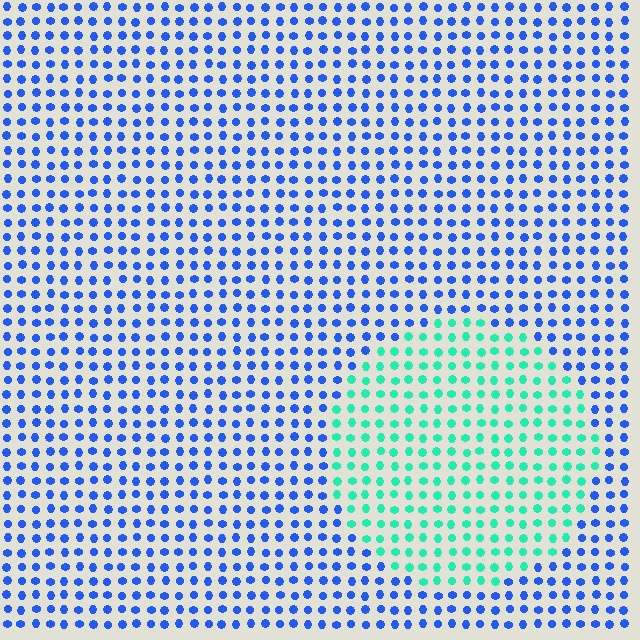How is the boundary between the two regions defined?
The boundary is defined purely by a slight shift in hue (about 63 degrees). Spacing, size, and orientation are identical on both sides.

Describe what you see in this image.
The image is filled with small blue elements in a uniform arrangement. A circle-shaped region is visible where the elements are tinted to a slightly different hue, forming a subtle color boundary.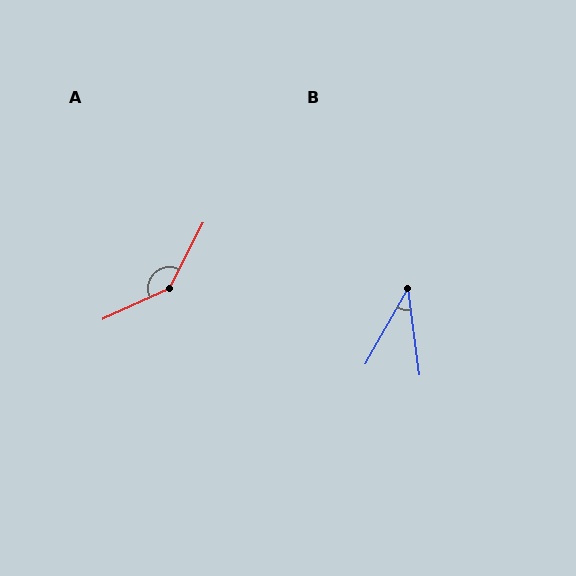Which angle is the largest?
A, at approximately 141 degrees.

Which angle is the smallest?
B, at approximately 37 degrees.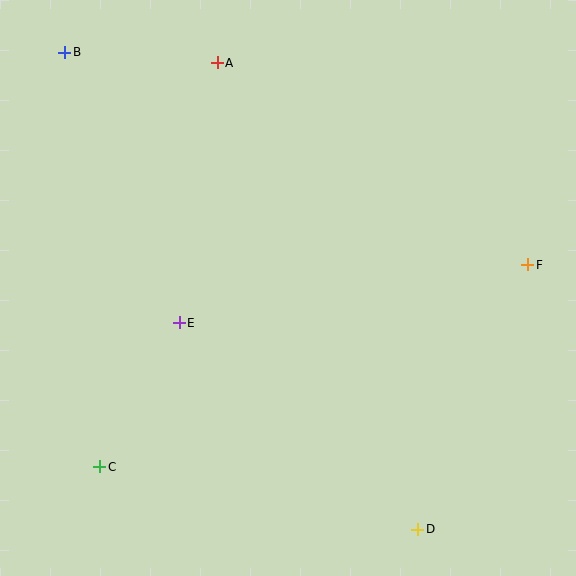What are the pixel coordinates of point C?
Point C is at (100, 467).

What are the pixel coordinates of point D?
Point D is at (418, 529).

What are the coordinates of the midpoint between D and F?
The midpoint between D and F is at (473, 397).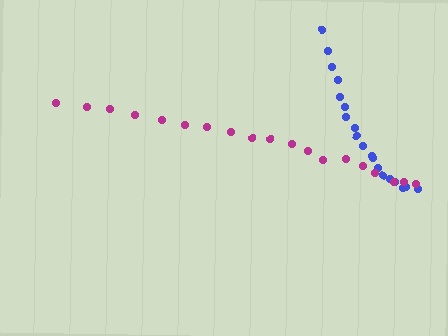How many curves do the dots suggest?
There are 2 distinct paths.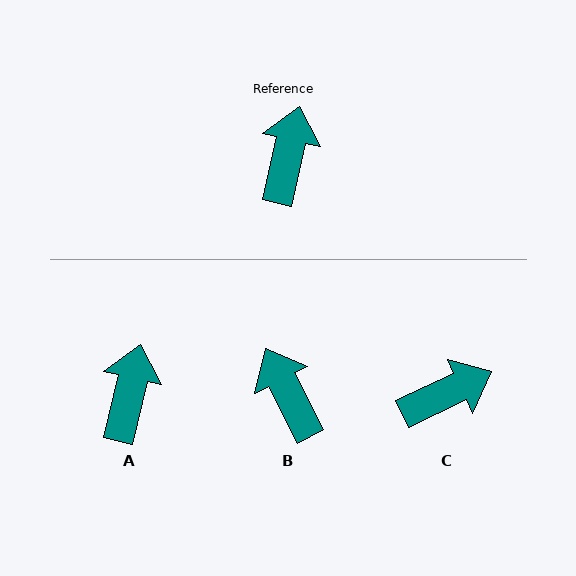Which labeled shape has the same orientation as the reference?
A.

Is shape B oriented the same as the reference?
No, it is off by about 40 degrees.